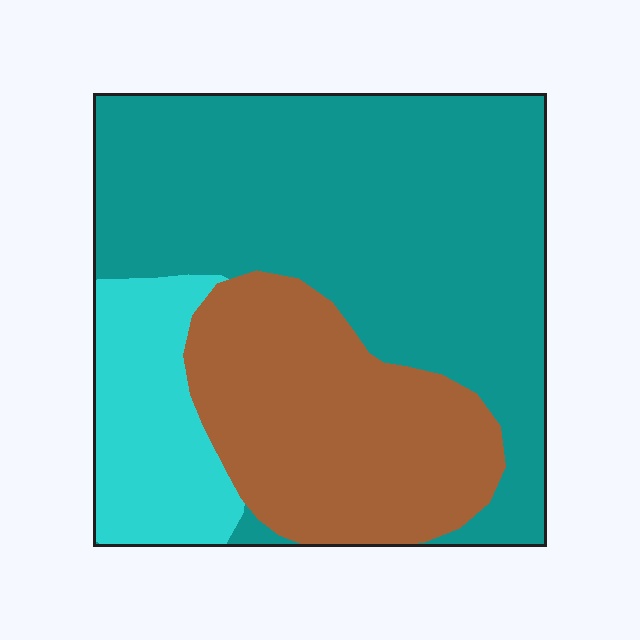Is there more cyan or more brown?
Brown.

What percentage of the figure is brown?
Brown covers 29% of the figure.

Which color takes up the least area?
Cyan, at roughly 15%.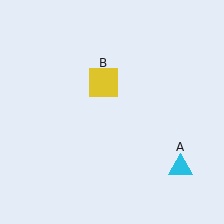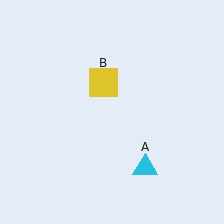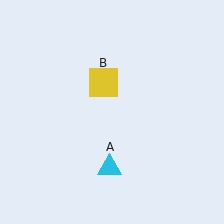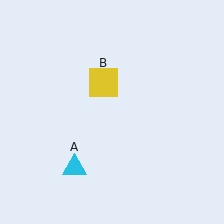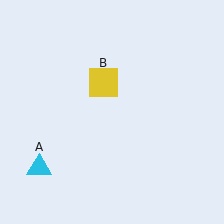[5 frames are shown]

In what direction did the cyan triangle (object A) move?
The cyan triangle (object A) moved left.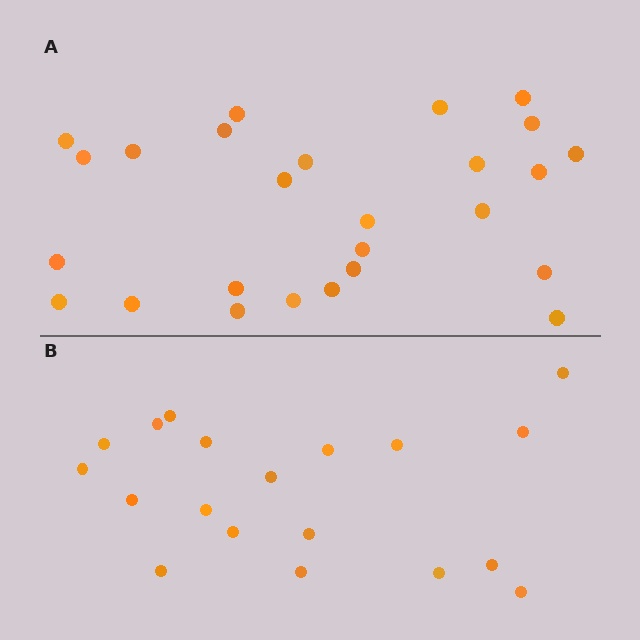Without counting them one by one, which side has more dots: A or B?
Region A (the top region) has more dots.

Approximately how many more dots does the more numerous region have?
Region A has roughly 8 or so more dots than region B.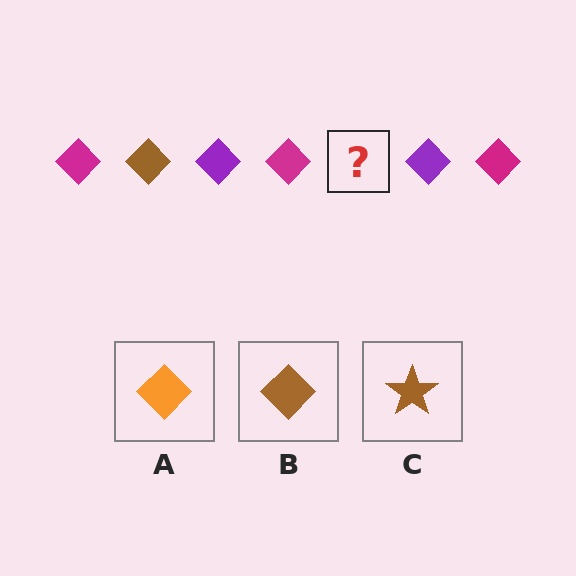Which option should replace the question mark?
Option B.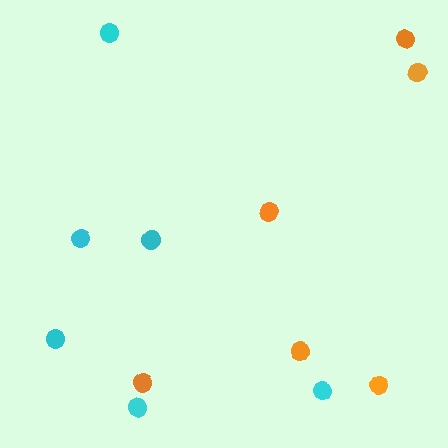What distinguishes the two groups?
There are 2 groups: one group of orange circles (6) and one group of cyan circles (6).